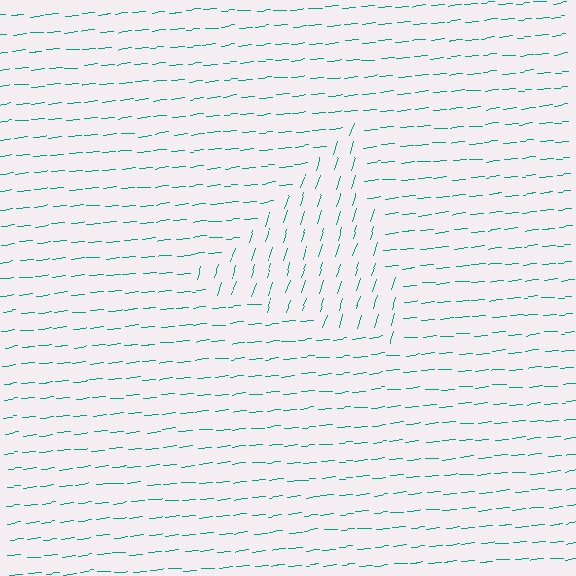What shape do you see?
I see a triangle.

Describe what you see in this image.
The image is filled with small teal line segments. A triangle region in the image has lines oriented differently from the surrounding lines, creating a visible texture boundary.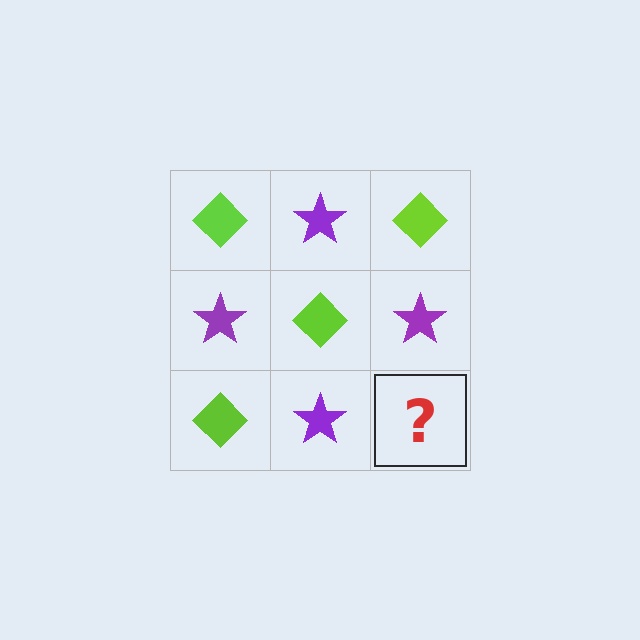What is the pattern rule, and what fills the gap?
The rule is that it alternates lime diamond and purple star in a checkerboard pattern. The gap should be filled with a lime diamond.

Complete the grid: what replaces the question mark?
The question mark should be replaced with a lime diamond.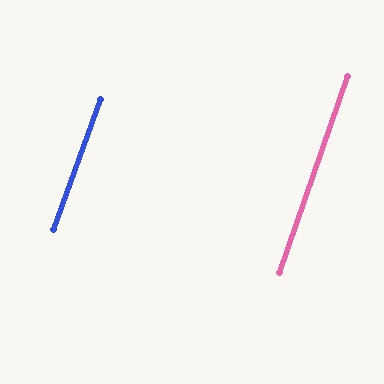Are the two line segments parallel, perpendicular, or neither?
Parallel — their directions differ by only 0.9°.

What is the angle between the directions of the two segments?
Approximately 1 degree.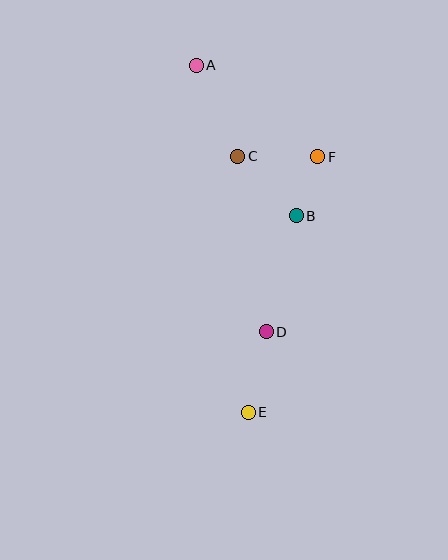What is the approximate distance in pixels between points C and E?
The distance between C and E is approximately 256 pixels.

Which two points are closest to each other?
Points B and F are closest to each other.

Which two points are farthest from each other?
Points A and E are farthest from each other.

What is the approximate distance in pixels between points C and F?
The distance between C and F is approximately 80 pixels.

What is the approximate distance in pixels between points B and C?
The distance between B and C is approximately 83 pixels.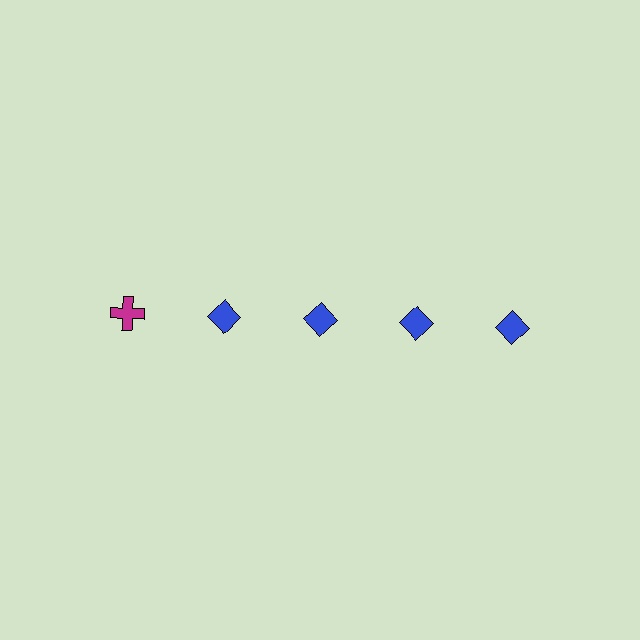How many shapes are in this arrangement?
There are 5 shapes arranged in a grid pattern.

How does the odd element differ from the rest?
It differs in both color (magenta instead of blue) and shape (cross instead of diamond).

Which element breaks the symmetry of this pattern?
The magenta cross in the top row, leftmost column breaks the symmetry. All other shapes are blue diamonds.